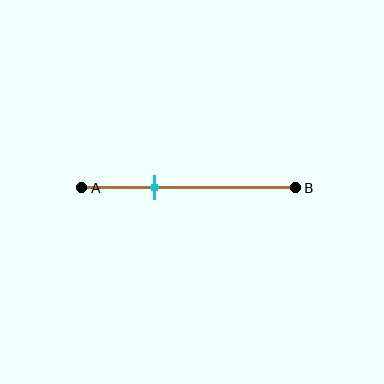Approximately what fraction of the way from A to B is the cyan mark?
The cyan mark is approximately 35% of the way from A to B.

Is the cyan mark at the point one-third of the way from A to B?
Yes, the mark is approximately at the one-third point.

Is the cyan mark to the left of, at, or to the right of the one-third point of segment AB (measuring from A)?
The cyan mark is approximately at the one-third point of segment AB.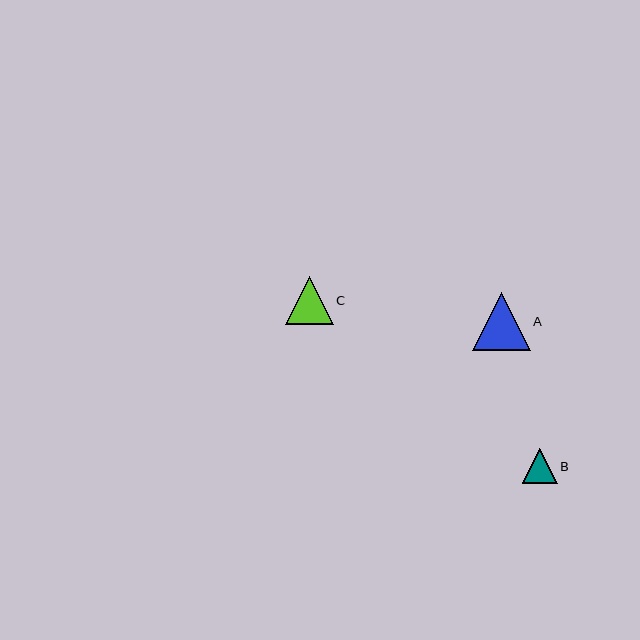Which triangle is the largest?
Triangle A is the largest with a size of approximately 58 pixels.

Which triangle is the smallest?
Triangle B is the smallest with a size of approximately 35 pixels.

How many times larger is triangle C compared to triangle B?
Triangle C is approximately 1.4 times the size of triangle B.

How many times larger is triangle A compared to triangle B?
Triangle A is approximately 1.7 times the size of triangle B.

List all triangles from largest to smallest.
From largest to smallest: A, C, B.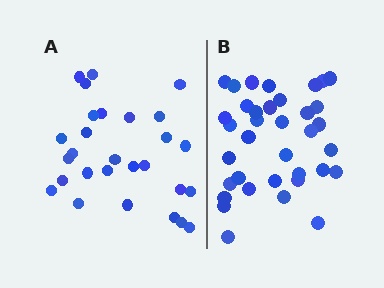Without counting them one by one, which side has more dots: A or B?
Region B (the right region) has more dots.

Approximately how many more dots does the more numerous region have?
Region B has roughly 8 or so more dots than region A.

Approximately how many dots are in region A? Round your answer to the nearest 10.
About 30 dots. (The exact count is 28, which rounds to 30.)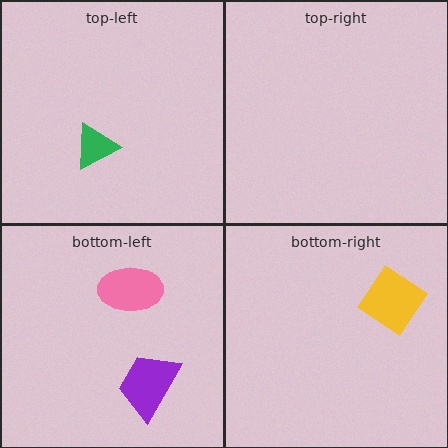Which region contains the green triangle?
The top-left region.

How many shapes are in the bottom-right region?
1.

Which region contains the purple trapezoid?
The bottom-left region.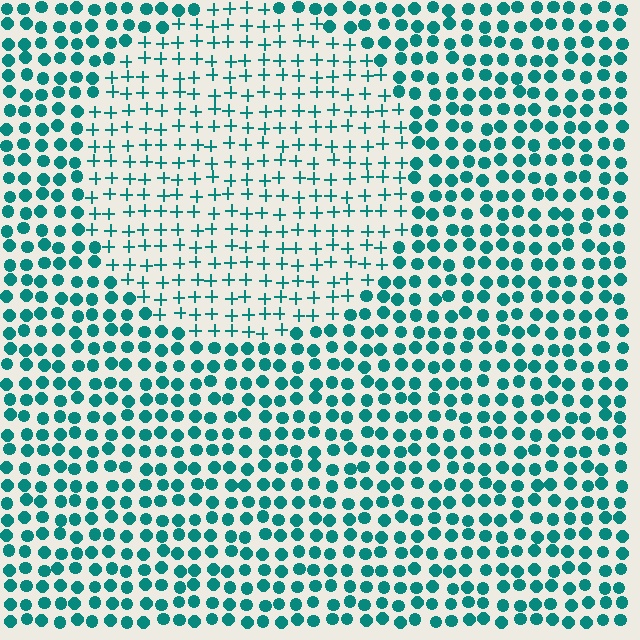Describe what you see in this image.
The image is filled with small teal elements arranged in a uniform grid. A circle-shaped region contains plus signs, while the surrounding area contains circles. The boundary is defined purely by the change in element shape.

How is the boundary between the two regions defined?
The boundary is defined by a change in element shape: plus signs inside vs. circles outside. All elements share the same color and spacing.